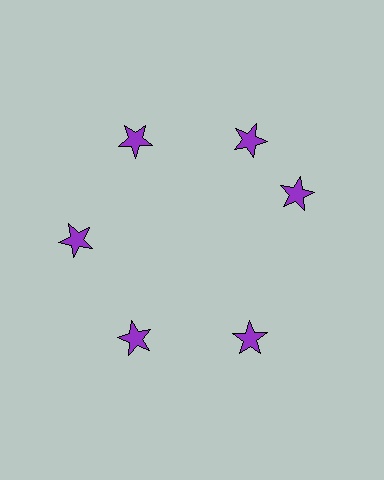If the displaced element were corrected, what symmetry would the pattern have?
It would have 6-fold rotational symmetry — the pattern would map onto itself every 60 degrees.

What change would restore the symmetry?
The symmetry would be restored by rotating it back into even spacing with its neighbors so that all 6 stars sit at equal angles and equal distance from the center.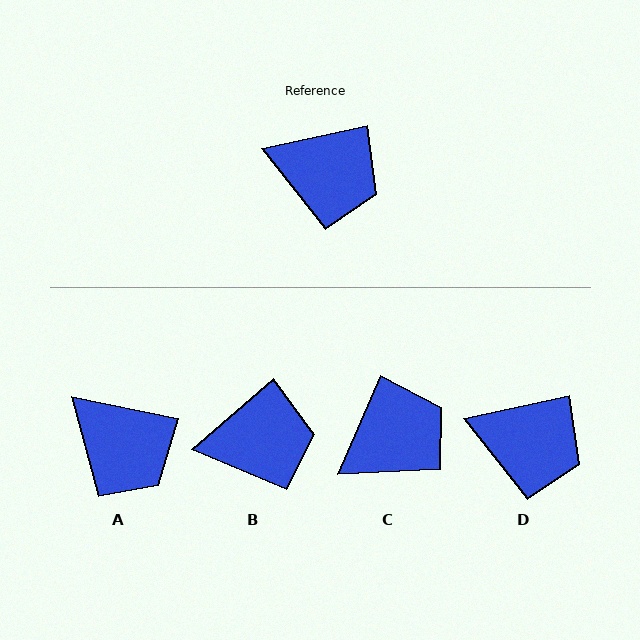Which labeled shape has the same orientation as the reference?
D.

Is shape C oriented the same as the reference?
No, it is off by about 55 degrees.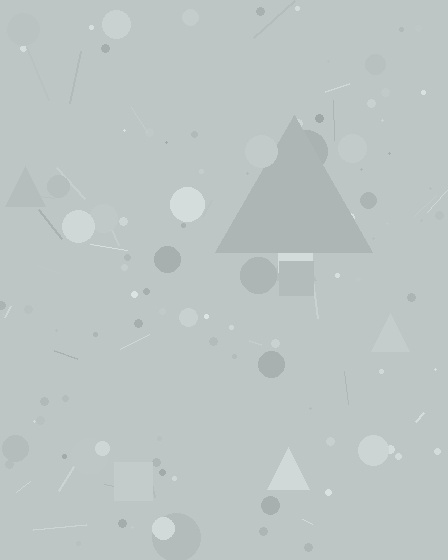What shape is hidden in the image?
A triangle is hidden in the image.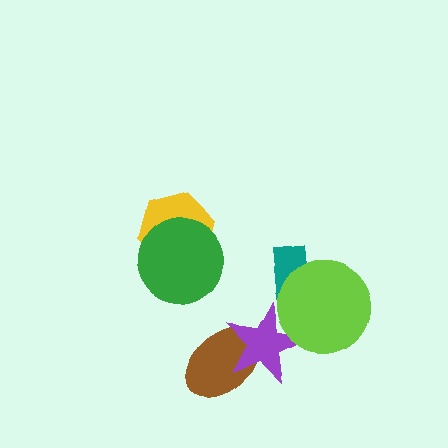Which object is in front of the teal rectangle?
The lime circle is in front of the teal rectangle.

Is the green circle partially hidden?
No, no other shape covers it.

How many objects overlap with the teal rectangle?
1 object overlaps with the teal rectangle.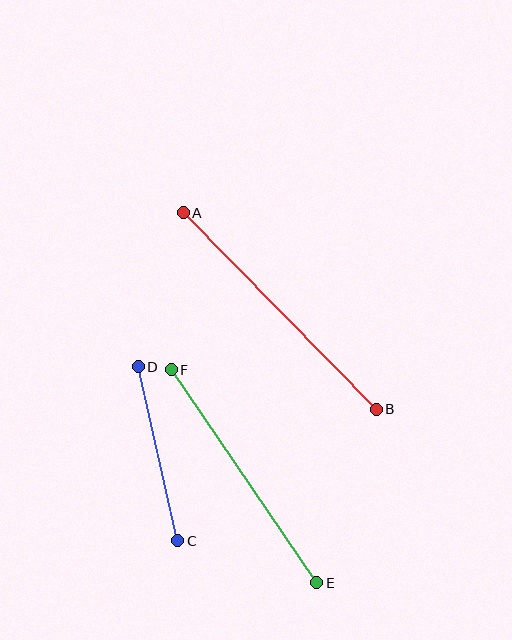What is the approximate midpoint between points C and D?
The midpoint is at approximately (158, 454) pixels.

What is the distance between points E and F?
The distance is approximately 258 pixels.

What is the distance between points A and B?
The distance is approximately 276 pixels.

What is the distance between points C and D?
The distance is approximately 178 pixels.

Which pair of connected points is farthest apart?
Points A and B are farthest apart.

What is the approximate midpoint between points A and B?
The midpoint is at approximately (280, 311) pixels.